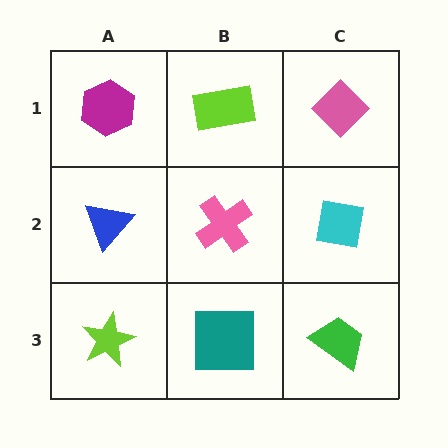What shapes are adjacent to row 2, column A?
A magenta hexagon (row 1, column A), a lime star (row 3, column A), a pink cross (row 2, column B).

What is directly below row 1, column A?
A blue triangle.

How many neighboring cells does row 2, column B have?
4.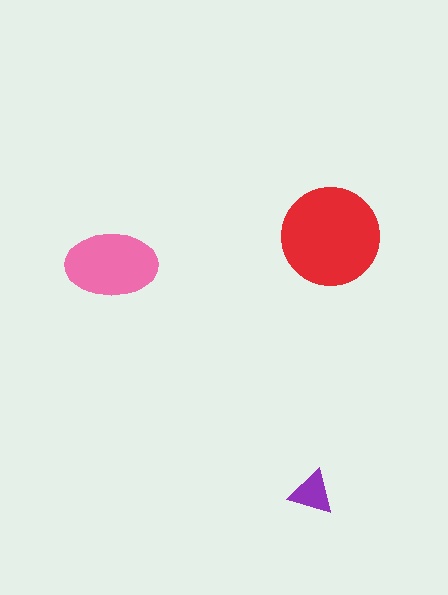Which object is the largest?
The red circle.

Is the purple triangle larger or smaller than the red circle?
Smaller.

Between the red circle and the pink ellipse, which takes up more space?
The red circle.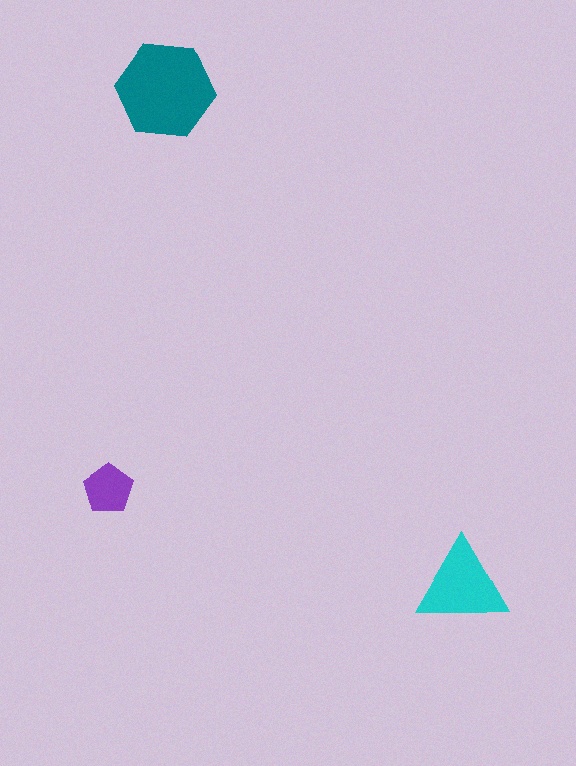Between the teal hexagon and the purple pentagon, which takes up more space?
The teal hexagon.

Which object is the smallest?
The purple pentagon.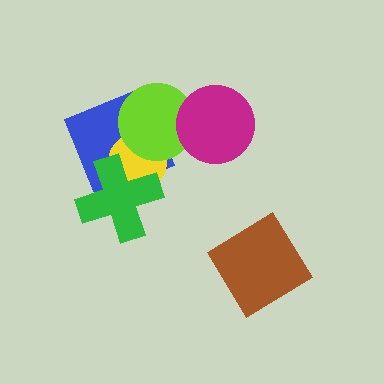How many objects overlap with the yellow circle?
3 objects overlap with the yellow circle.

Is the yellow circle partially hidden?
Yes, it is partially covered by another shape.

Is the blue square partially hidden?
Yes, it is partially covered by another shape.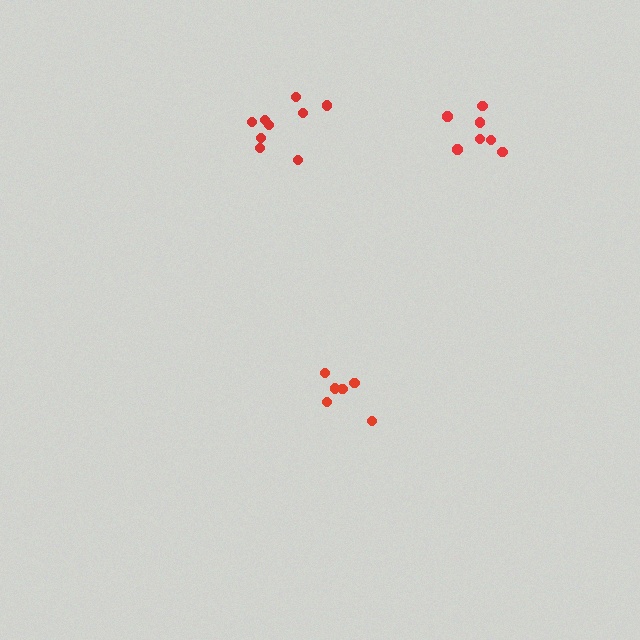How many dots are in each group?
Group 1: 9 dots, Group 2: 6 dots, Group 3: 7 dots (22 total).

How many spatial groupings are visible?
There are 3 spatial groupings.